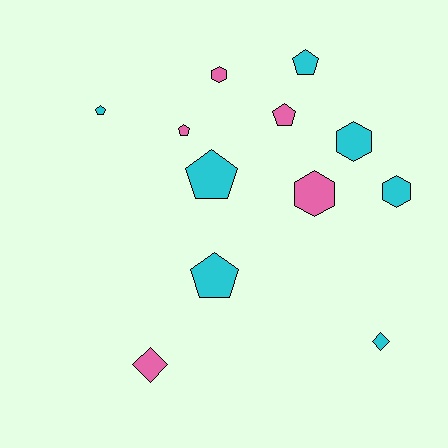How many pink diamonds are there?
There is 1 pink diamond.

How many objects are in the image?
There are 12 objects.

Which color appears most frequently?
Cyan, with 7 objects.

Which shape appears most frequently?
Pentagon, with 6 objects.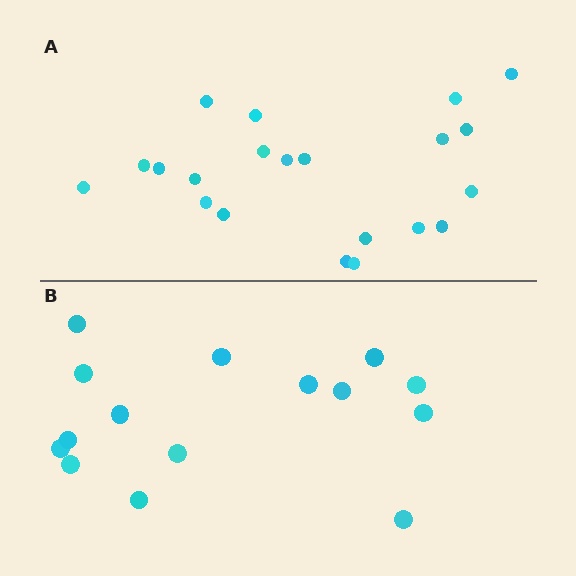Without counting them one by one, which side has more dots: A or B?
Region A (the top region) has more dots.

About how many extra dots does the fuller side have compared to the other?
Region A has about 6 more dots than region B.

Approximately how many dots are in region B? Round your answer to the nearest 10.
About 20 dots. (The exact count is 15, which rounds to 20.)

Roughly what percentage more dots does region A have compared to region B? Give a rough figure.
About 40% more.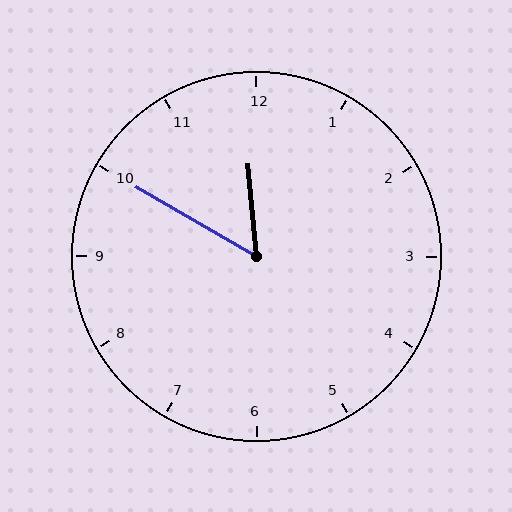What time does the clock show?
11:50.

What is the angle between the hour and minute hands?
Approximately 55 degrees.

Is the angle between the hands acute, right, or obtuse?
It is acute.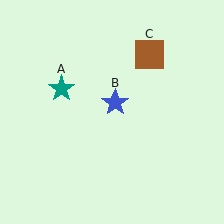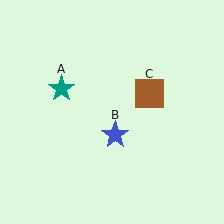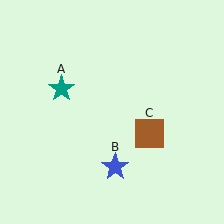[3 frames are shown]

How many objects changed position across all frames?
2 objects changed position: blue star (object B), brown square (object C).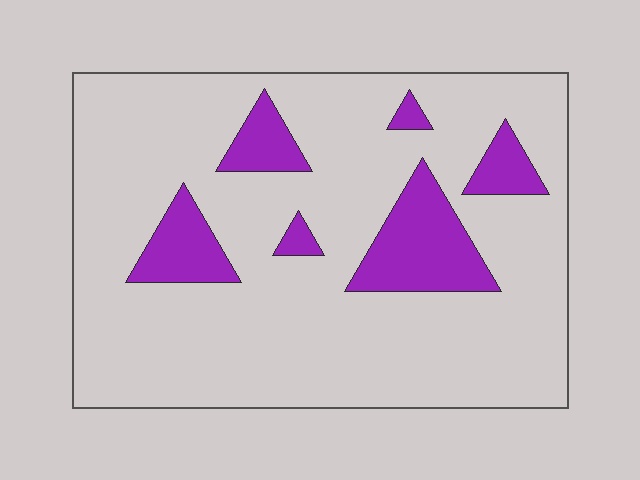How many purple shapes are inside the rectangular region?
6.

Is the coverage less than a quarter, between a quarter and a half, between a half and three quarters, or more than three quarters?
Less than a quarter.